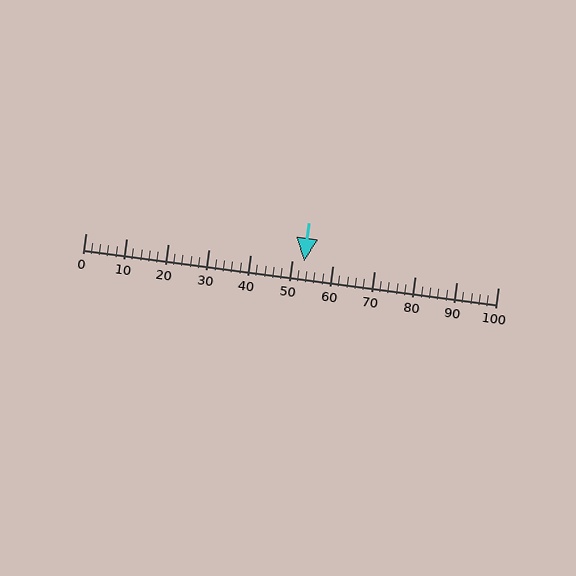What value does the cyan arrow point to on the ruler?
The cyan arrow points to approximately 53.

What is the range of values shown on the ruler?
The ruler shows values from 0 to 100.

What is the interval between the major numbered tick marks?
The major tick marks are spaced 10 units apart.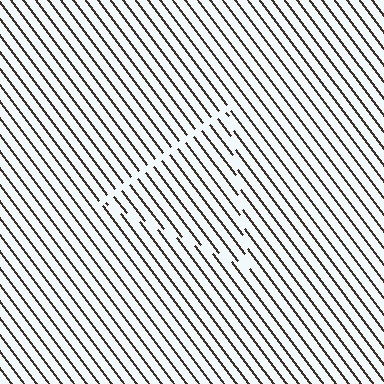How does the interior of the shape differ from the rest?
The interior of the shape contains the same grating, shifted by half a period — the contour is defined by the phase discontinuity where line-ends from the inner and outer gratings abut.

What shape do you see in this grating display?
An illusory triangle. The interior of the shape contains the same grating, shifted by half a period — the contour is defined by the phase discontinuity where line-ends from the inner and outer gratings abut.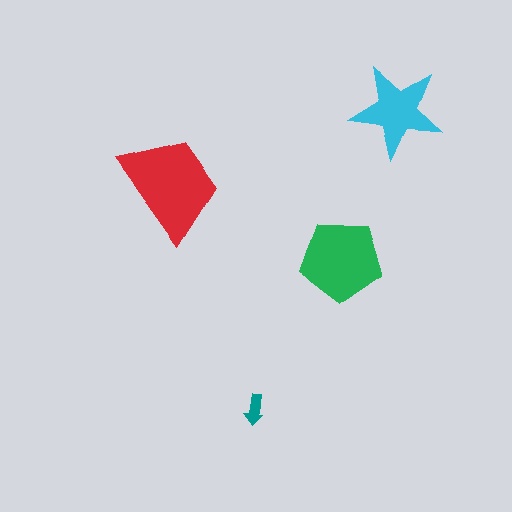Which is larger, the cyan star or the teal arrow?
The cyan star.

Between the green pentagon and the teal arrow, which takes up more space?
The green pentagon.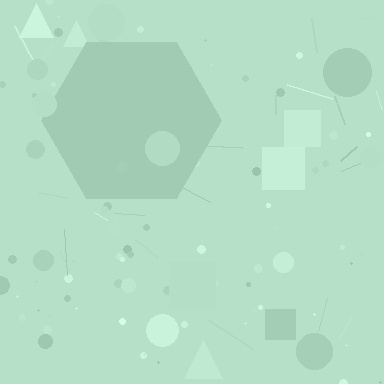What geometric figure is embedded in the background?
A hexagon is embedded in the background.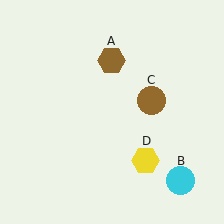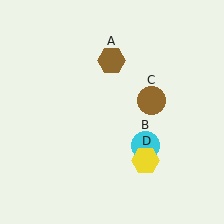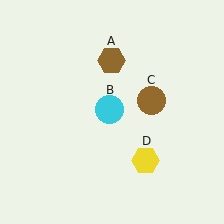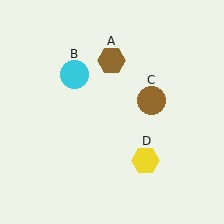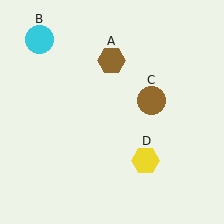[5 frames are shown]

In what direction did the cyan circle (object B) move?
The cyan circle (object B) moved up and to the left.